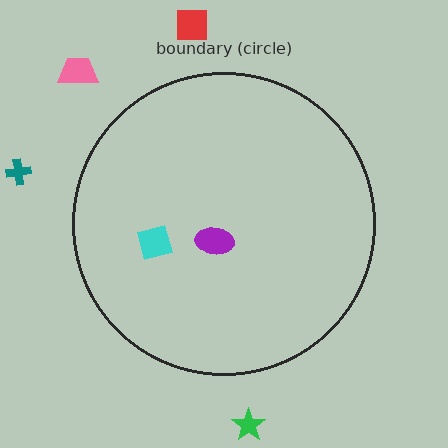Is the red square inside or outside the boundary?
Outside.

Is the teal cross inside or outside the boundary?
Outside.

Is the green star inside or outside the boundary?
Outside.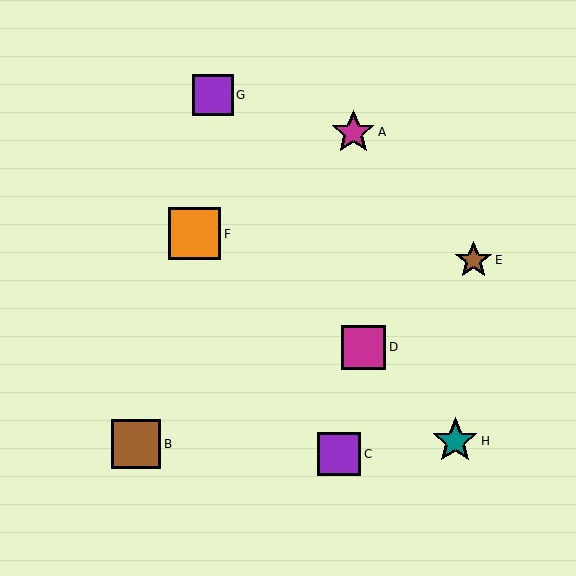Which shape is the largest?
The orange square (labeled F) is the largest.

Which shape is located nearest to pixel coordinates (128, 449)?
The brown square (labeled B) at (136, 444) is nearest to that location.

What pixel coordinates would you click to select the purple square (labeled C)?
Click at (339, 454) to select the purple square C.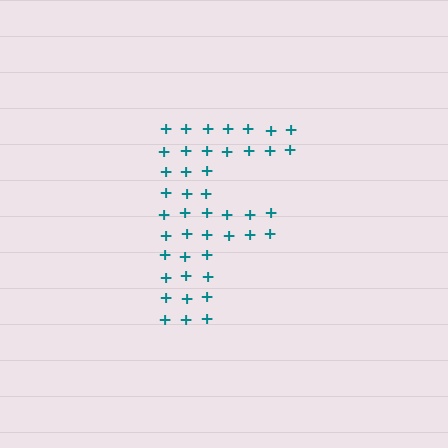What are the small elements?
The small elements are plus signs.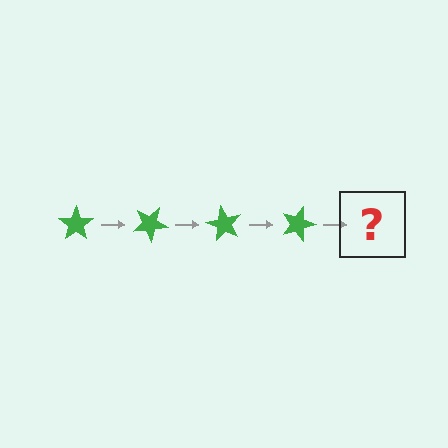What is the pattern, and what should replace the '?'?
The pattern is that the star rotates 30 degrees each step. The '?' should be a green star rotated 120 degrees.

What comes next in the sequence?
The next element should be a green star rotated 120 degrees.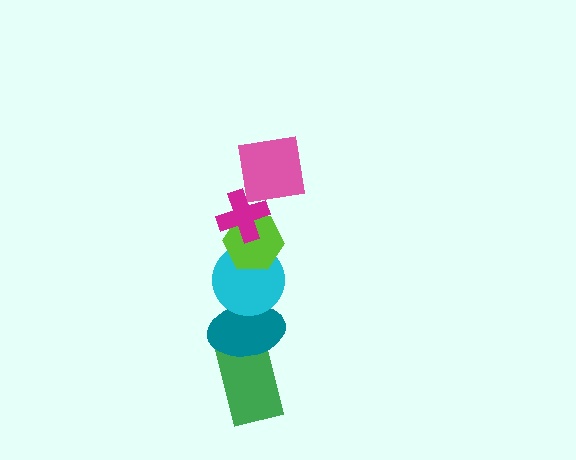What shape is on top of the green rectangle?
The teal ellipse is on top of the green rectangle.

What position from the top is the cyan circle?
The cyan circle is 4th from the top.